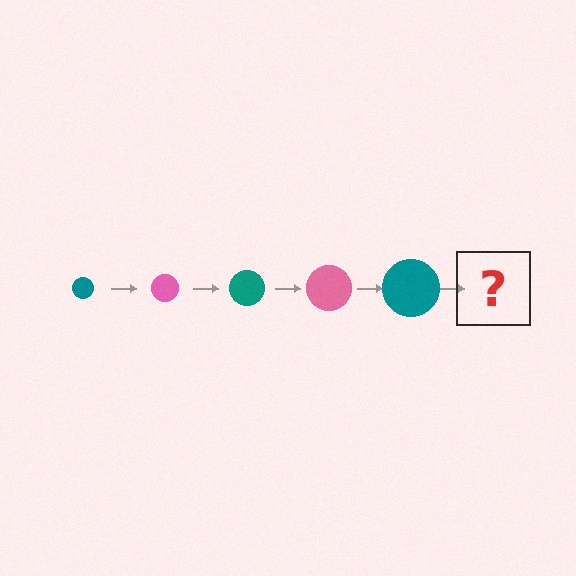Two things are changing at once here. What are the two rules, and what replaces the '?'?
The two rules are that the circle grows larger each step and the color cycles through teal and pink. The '?' should be a pink circle, larger than the previous one.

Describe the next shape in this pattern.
It should be a pink circle, larger than the previous one.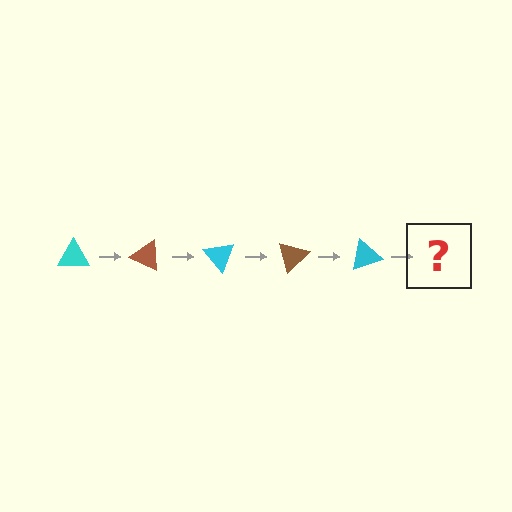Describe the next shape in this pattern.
It should be a brown triangle, rotated 125 degrees from the start.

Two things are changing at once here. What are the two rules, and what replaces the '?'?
The two rules are that it rotates 25 degrees each step and the color cycles through cyan and brown. The '?' should be a brown triangle, rotated 125 degrees from the start.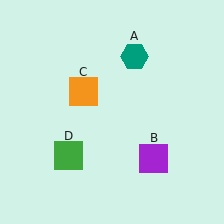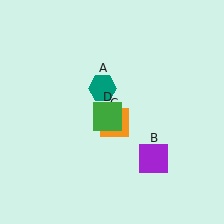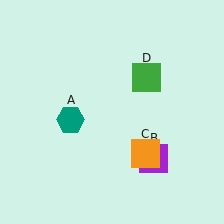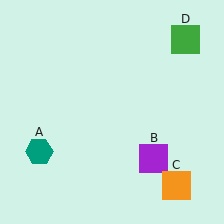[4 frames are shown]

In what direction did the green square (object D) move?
The green square (object D) moved up and to the right.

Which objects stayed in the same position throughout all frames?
Purple square (object B) remained stationary.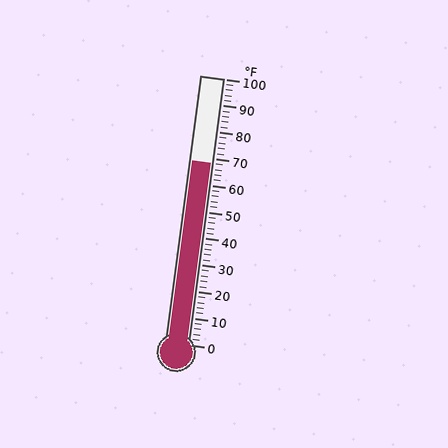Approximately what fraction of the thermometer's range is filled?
The thermometer is filled to approximately 70% of its range.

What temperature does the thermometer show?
The thermometer shows approximately 68°F.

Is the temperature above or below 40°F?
The temperature is above 40°F.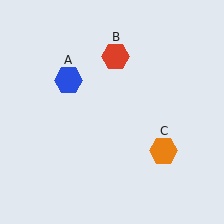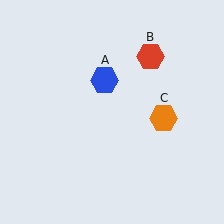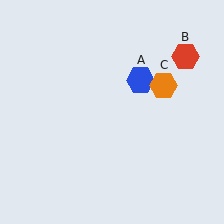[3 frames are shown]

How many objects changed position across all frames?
3 objects changed position: blue hexagon (object A), red hexagon (object B), orange hexagon (object C).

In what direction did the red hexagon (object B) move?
The red hexagon (object B) moved right.